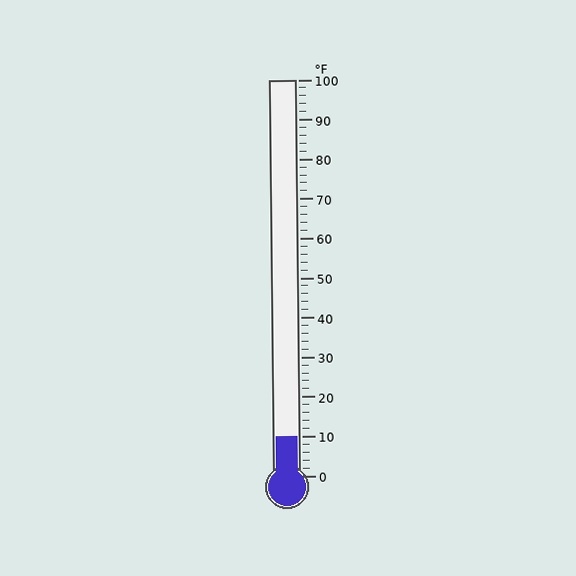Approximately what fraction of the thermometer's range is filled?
The thermometer is filled to approximately 10% of its range.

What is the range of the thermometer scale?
The thermometer scale ranges from 0°F to 100°F.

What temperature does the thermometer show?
The thermometer shows approximately 10°F.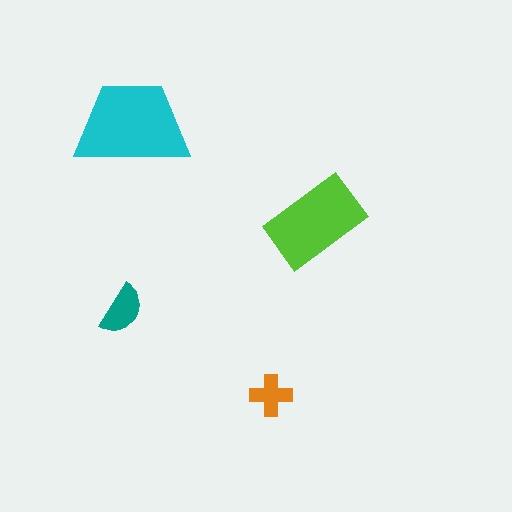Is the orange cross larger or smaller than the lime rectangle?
Smaller.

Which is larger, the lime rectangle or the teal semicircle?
The lime rectangle.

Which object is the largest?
The cyan trapezoid.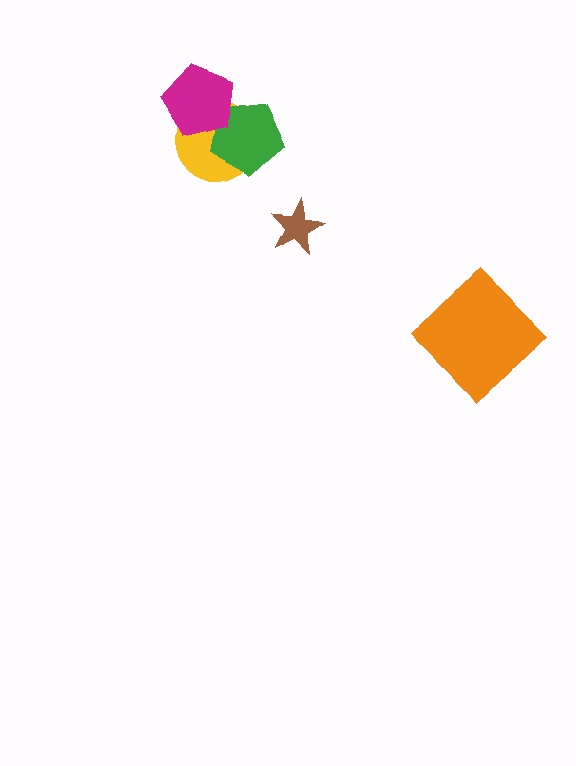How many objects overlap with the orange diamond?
0 objects overlap with the orange diamond.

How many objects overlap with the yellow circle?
2 objects overlap with the yellow circle.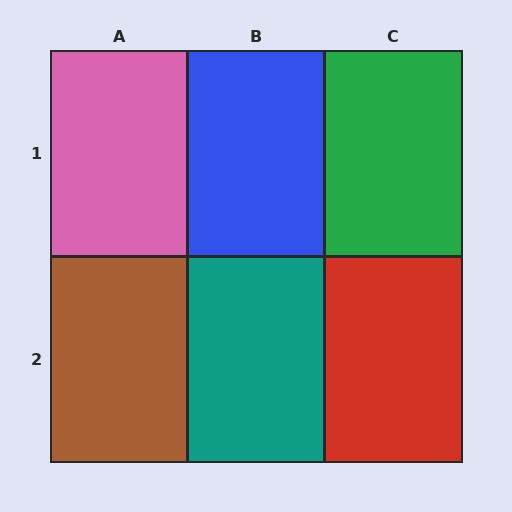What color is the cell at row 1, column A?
Pink.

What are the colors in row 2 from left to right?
Brown, teal, red.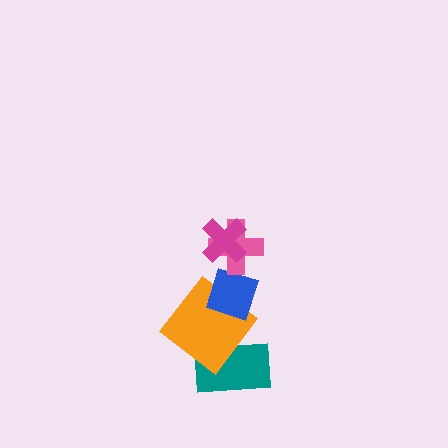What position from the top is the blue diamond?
The blue diamond is 3rd from the top.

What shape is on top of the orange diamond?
The blue diamond is on top of the orange diamond.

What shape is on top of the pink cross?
The magenta cross is on top of the pink cross.